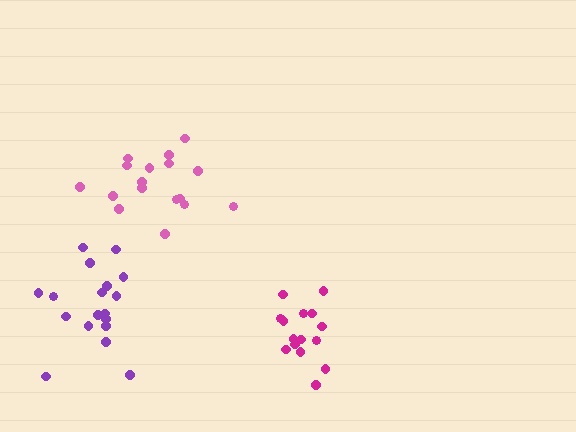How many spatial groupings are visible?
There are 3 spatial groupings.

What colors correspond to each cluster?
The clusters are colored: pink, magenta, purple.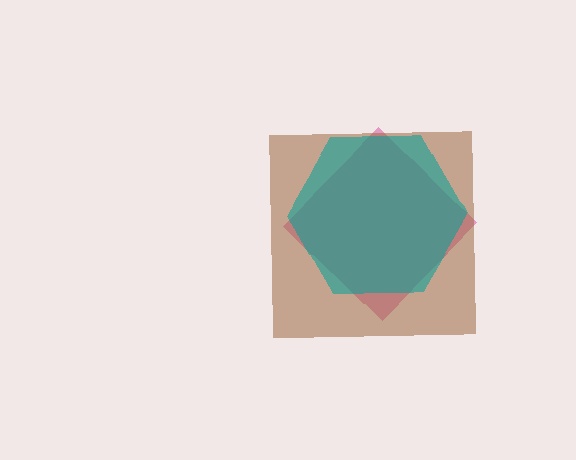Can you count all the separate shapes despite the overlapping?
Yes, there are 3 separate shapes.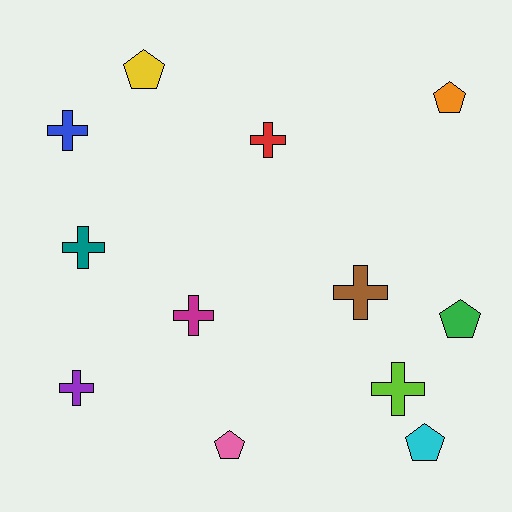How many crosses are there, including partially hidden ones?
There are 7 crosses.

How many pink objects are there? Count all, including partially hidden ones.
There is 1 pink object.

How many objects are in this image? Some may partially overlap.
There are 12 objects.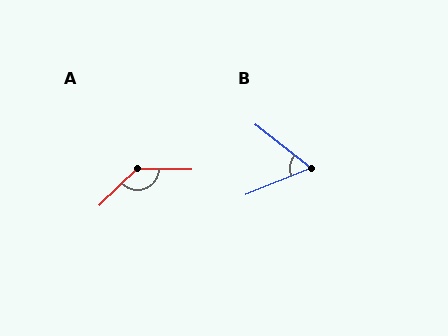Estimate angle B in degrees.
Approximately 60 degrees.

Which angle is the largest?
A, at approximately 136 degrees.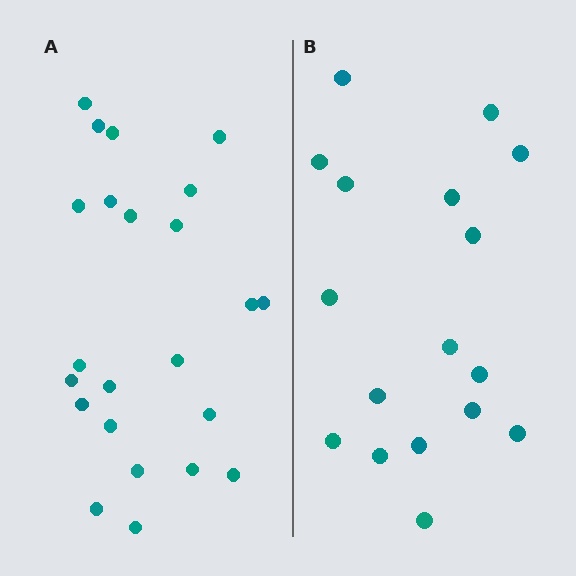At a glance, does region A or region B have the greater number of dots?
Region A (the left region) has more dots.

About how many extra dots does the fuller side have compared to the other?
Region A has about 6 more dots than region B.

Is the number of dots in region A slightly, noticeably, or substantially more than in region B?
Region A has noticeably more, but not dramatically so. The ratio is roughly 1.4 to 1.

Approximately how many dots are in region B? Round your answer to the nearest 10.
About 20 dots. (The exact count is 17, which rounds to 20.)